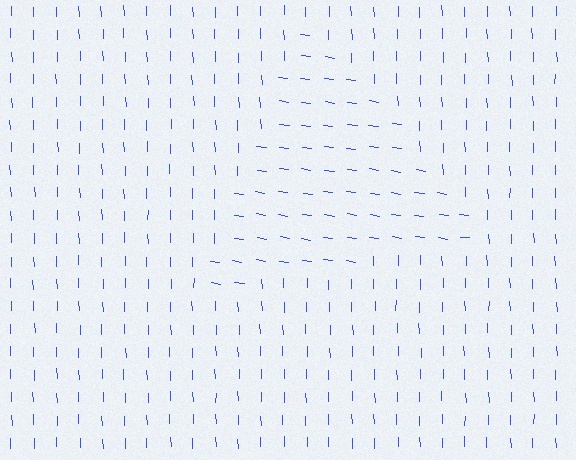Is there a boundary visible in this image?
Yes, there is a texture boundary formed by a change in line orientation.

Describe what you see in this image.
The image is filled with small blue line segments. A triangle region in the image has lines oriented differently from the surrounding lines, creating a visible texture boundary.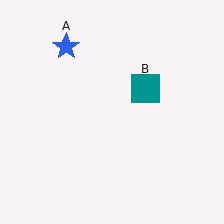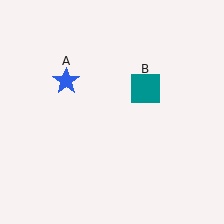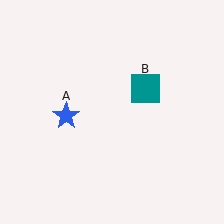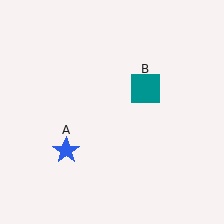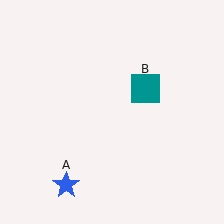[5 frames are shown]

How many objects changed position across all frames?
1 object changed position: blue star (object A).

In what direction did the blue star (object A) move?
The blue star (object A) moved down.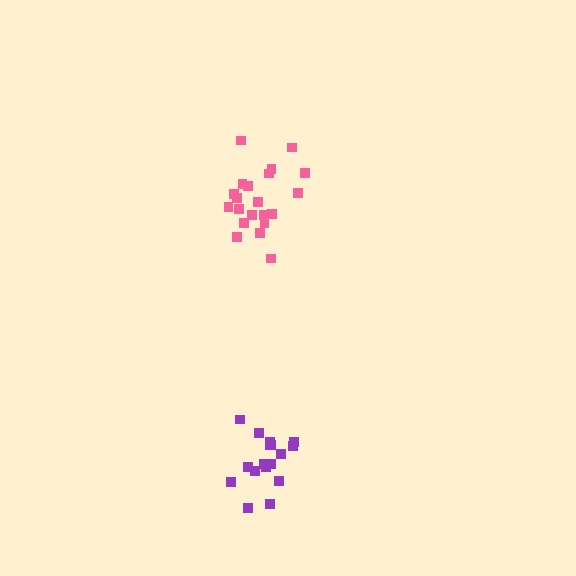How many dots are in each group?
Group 1: 17 dots, Group 2: 21 dots (38 total).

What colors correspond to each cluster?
The clusters are colored: purple, pink.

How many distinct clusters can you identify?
There are 2 distinct clusters.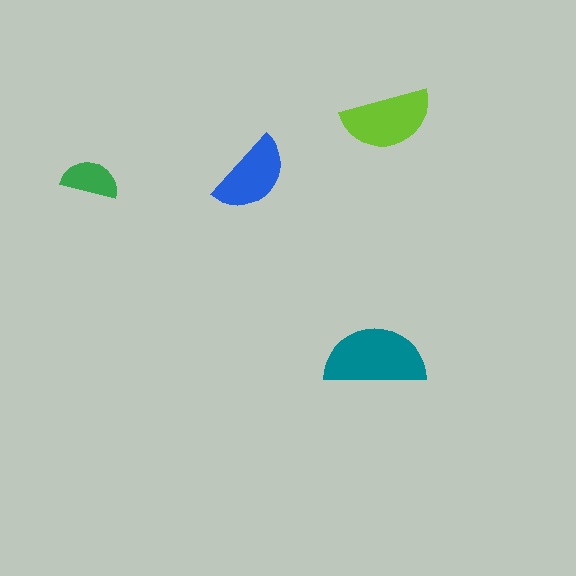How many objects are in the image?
There are 4 objects in the image.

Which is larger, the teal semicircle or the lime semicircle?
The teal one.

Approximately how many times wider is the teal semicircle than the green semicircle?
About 2 times wider.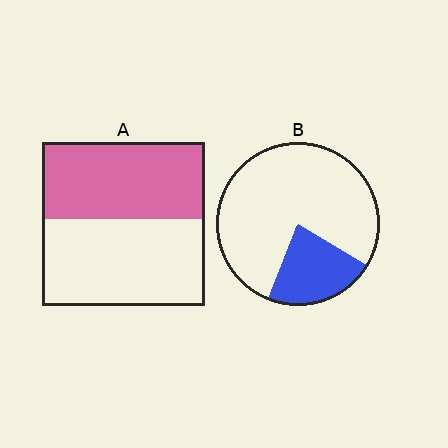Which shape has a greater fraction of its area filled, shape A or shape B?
Shape A.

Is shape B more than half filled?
No.